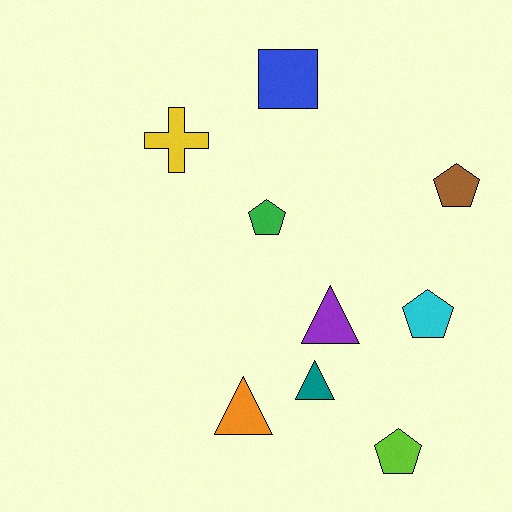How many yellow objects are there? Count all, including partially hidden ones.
There is 1 yellow object.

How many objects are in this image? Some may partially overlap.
There are 9 objects.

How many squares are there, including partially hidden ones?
There is 1 square.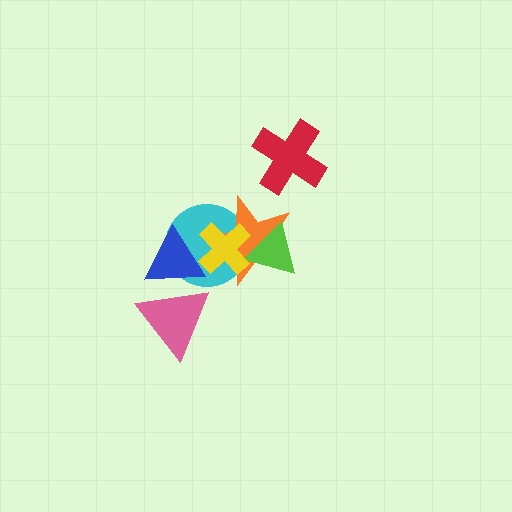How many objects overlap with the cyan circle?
3 objects overlap with the cyan circle.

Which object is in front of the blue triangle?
The yellow cross is in front of the blue triangle.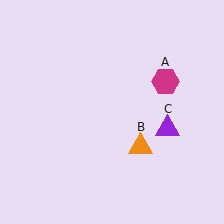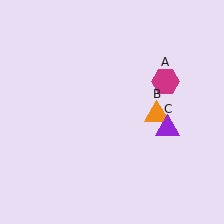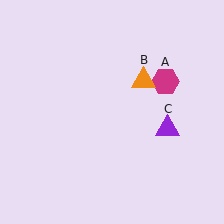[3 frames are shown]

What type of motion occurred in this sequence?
The orange triangle (object B) rotated counterclockwise around the center of the scene.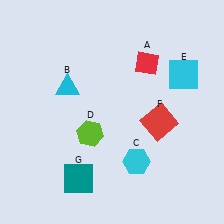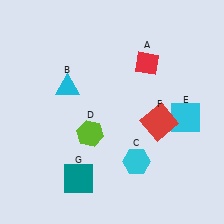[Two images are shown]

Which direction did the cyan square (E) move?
The cyan square (E) moved down.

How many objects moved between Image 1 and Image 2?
1 object moved between the two images.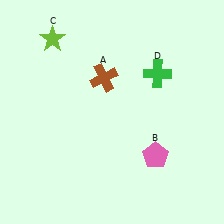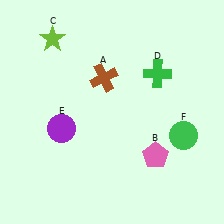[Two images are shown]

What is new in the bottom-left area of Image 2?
A purple circle (E) was added in the bottom-left area of Image 2.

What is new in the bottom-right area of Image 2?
A green circle (F) was added in the bottom-right area of Image 2.